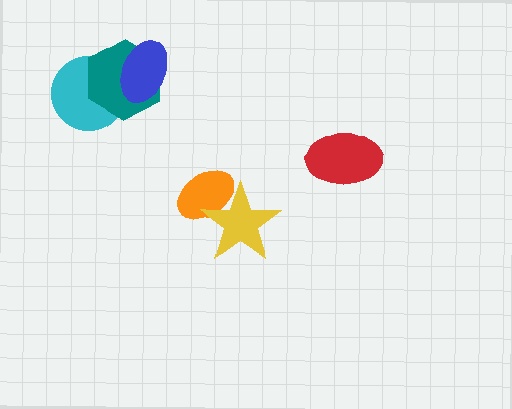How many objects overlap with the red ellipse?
0 objects overlap with the red ellipse.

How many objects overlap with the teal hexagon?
2 objects overlap with the teal hexagon.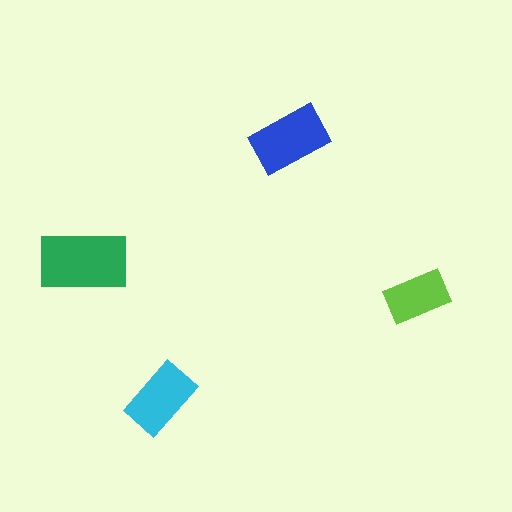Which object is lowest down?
The cyan rectangle is bottommost.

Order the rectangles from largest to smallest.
the green one, the blue one, the cyan one, the lime one.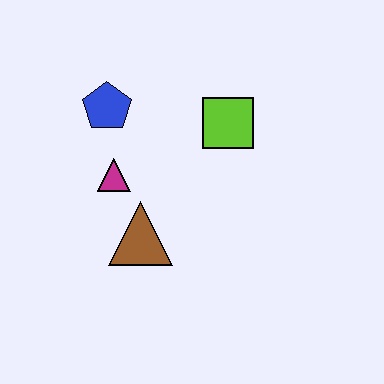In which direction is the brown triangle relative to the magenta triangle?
The brown triangle is below the magenta triangle.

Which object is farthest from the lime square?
The brown triangle is farthest from the lime square.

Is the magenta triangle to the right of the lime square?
No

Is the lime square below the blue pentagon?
Yes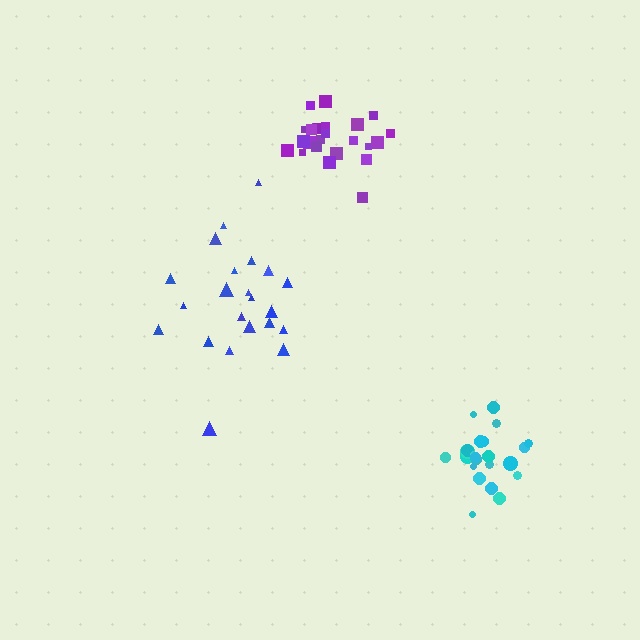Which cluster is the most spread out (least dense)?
Blue.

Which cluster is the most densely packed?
Cyan.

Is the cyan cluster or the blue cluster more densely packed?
Cyan.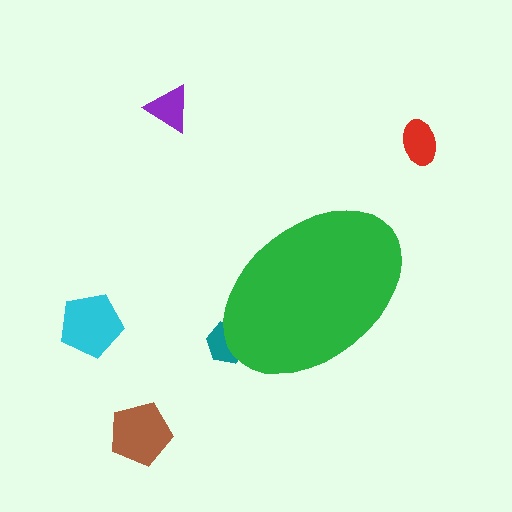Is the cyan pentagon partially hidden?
No, the cyan pentagon is fully visible.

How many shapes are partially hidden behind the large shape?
1 shape is partially hidden.